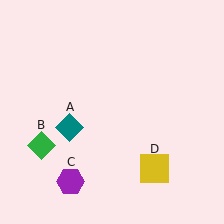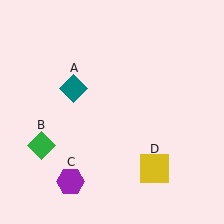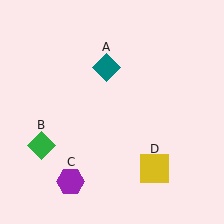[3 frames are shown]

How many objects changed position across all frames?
1 object changed position: teal diamond (object A).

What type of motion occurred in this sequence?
The teal diamond (object A) rotated clockwise around the center of the scene.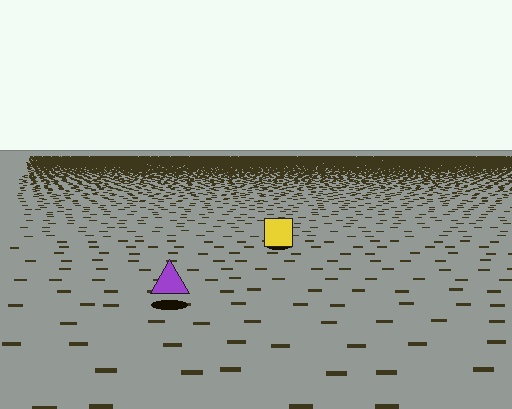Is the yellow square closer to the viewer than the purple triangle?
No. The purple triangle is closer — you can tell from the texture gradient: the ground texture is coarser near it.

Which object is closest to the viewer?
The purple triangle is closest. The texture marks near it are larger and more spread out.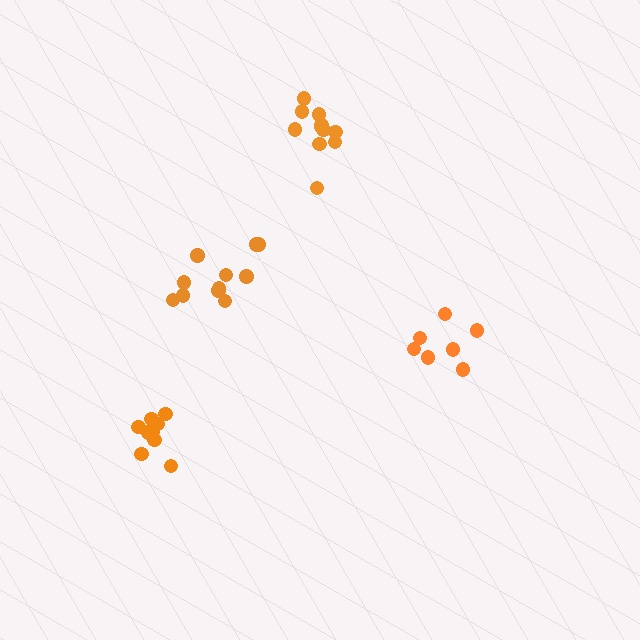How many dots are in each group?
Group 1: 9 dots, Group 2: 7 dots, Group 3: 11 dots, Group 4: 11 dots (38 total).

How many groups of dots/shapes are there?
There are 4 groups.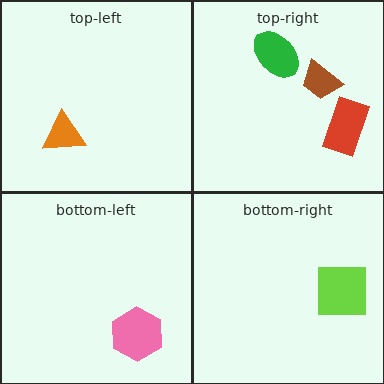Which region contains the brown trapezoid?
The top-right region.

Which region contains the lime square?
The bottom-right region.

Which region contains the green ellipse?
The top-right region.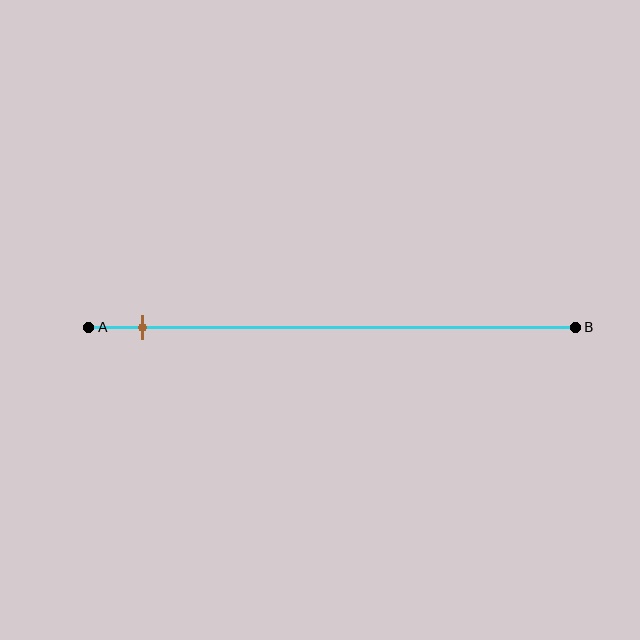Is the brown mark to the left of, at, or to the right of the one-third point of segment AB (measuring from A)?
The brown mark is to the left of the one-third point of segment AB.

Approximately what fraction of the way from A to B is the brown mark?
The brown mark is approximately 10% of the way from A to B.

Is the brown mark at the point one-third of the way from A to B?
No, the mark is at about 10% from A, not at the 33% one-third point.